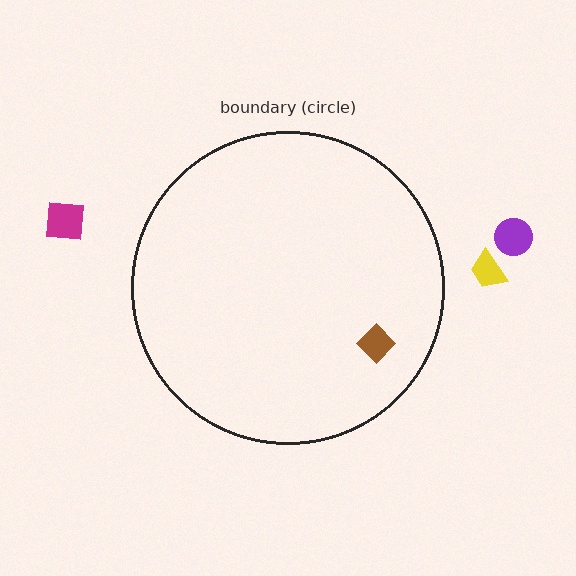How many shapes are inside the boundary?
1 inside, 3 outside.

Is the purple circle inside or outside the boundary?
Outside.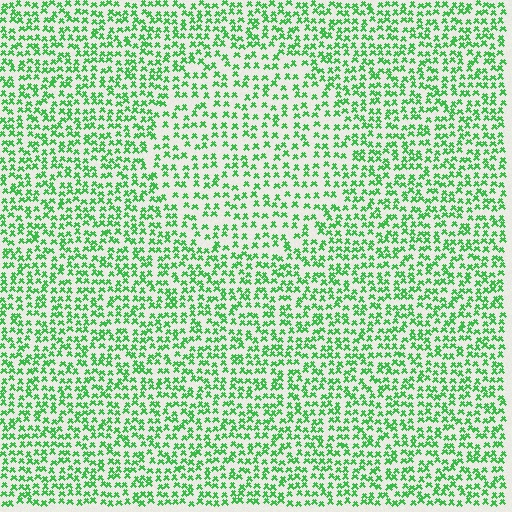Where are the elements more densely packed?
The elements are more densely packed outside the circle boundary.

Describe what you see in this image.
The image contains small green elements arranged at two different densities. A circle-shaped region is visible where the elements are less densely packed than the surrounding area.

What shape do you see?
I see a circle.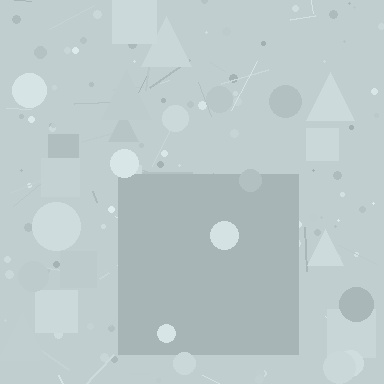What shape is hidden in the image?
A square is hidden in the image.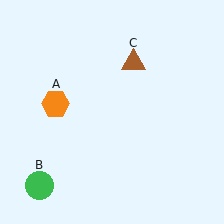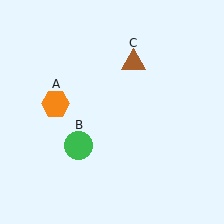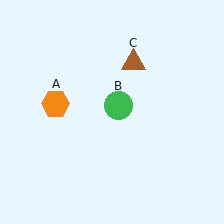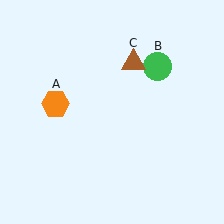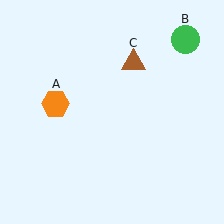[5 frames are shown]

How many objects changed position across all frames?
1 object changed position: green circle (object B).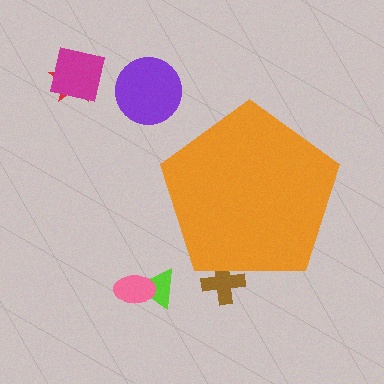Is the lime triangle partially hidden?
No, the lime triangle is fully visible.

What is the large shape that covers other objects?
An orange pentagon.